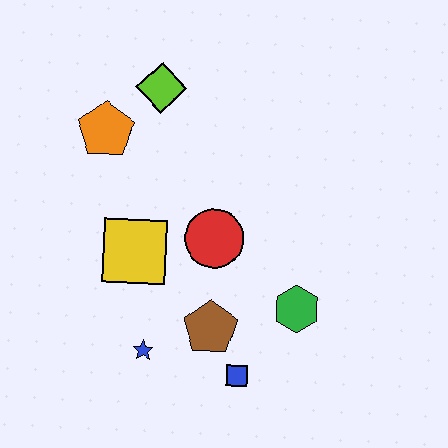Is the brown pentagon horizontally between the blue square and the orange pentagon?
Yes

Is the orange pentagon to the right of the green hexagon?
No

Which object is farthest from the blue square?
The lime diamond is farthest from the blue square.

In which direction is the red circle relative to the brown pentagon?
The red circle is above the brown pentagon.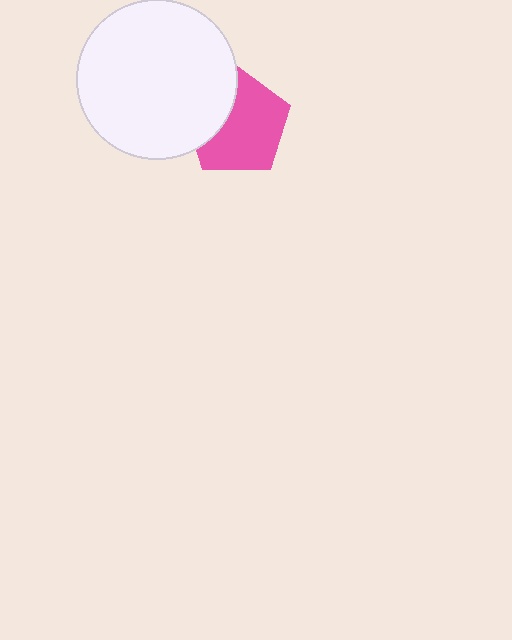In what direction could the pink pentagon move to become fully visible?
The pink pentagon could move right. That would shift it out from behind the white circle entirely.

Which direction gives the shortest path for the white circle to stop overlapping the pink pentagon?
Moving left gives the shortest separation.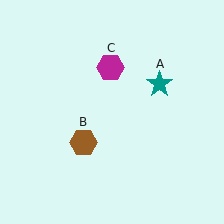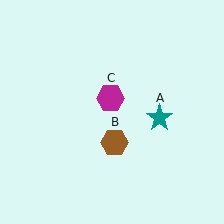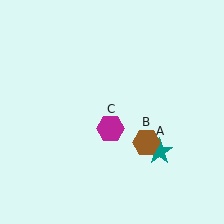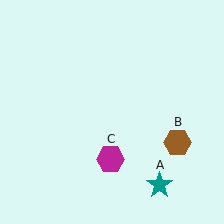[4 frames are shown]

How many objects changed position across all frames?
3 objects changed position: teal star (object A), brown hexagon (object B), magenta hexagon (object C).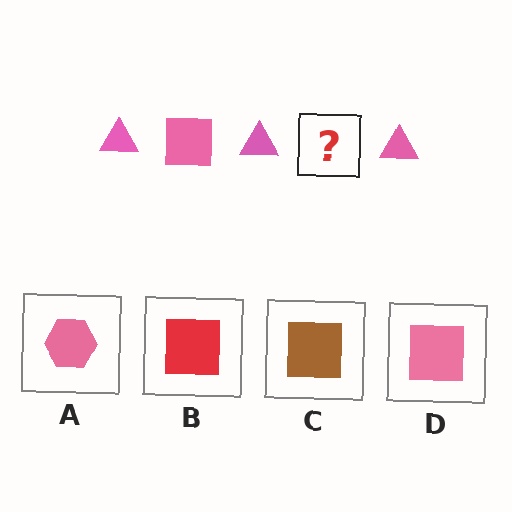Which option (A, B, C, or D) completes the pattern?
D.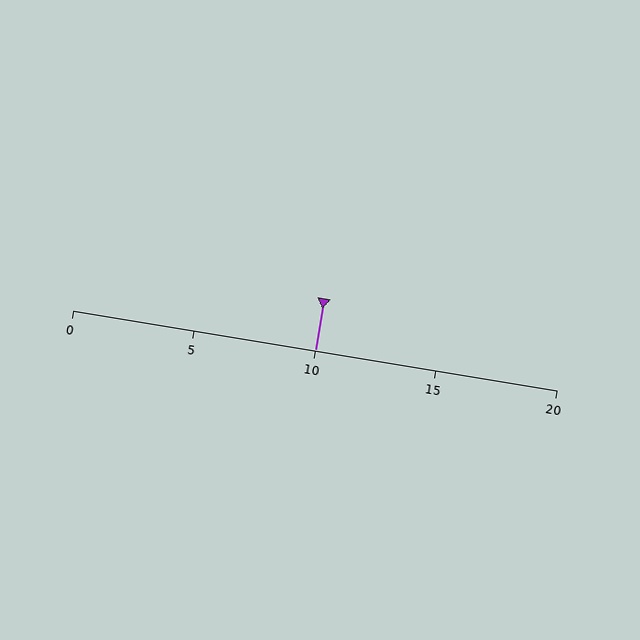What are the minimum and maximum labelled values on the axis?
The axis runs from 0 to 20.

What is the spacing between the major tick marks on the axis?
The major ticks are spaced 5 apart.